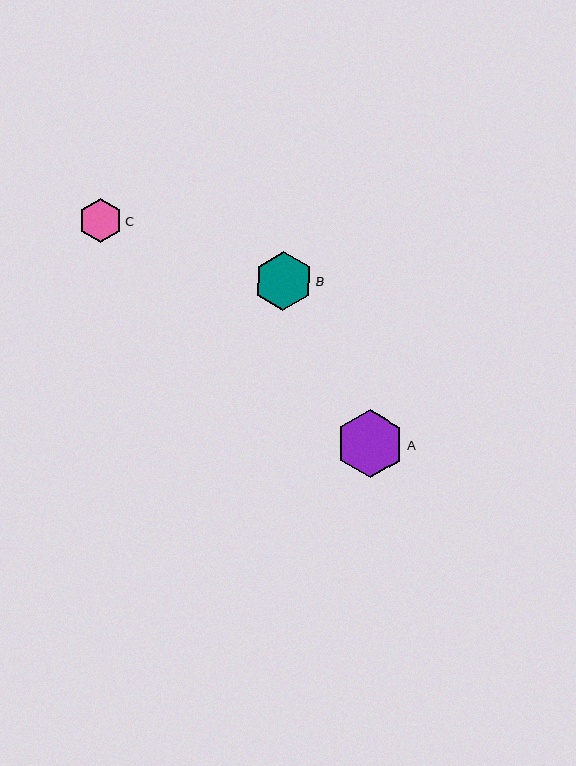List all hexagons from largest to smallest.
From largest to smallest: A, B, C.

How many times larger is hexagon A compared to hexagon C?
Hexagon A is approximately 1.5 times the size of hexagon C.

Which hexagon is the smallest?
Hexagon C is the smallest with a size of approximately 44 pixels.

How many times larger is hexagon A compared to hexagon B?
Hexagon A is approximately 1.1 times the size of hexagon B.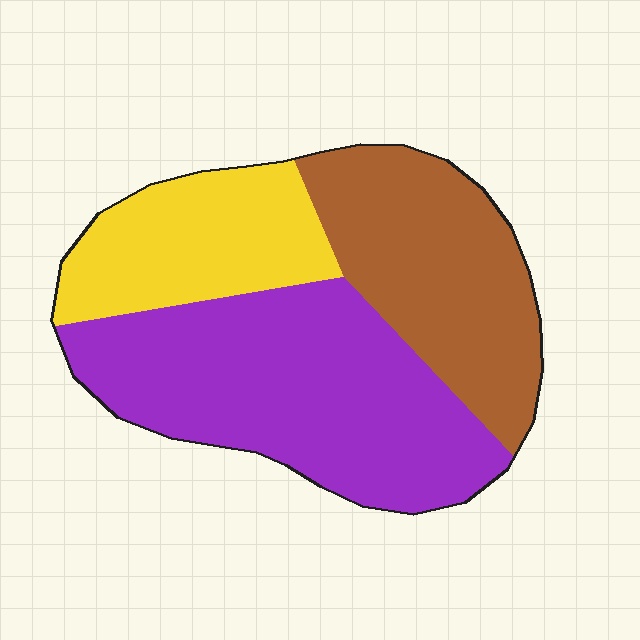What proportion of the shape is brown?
Brown takes up between a quarter and a half of the shape.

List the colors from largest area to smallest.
From largest to smallest: purple, brown, yellow.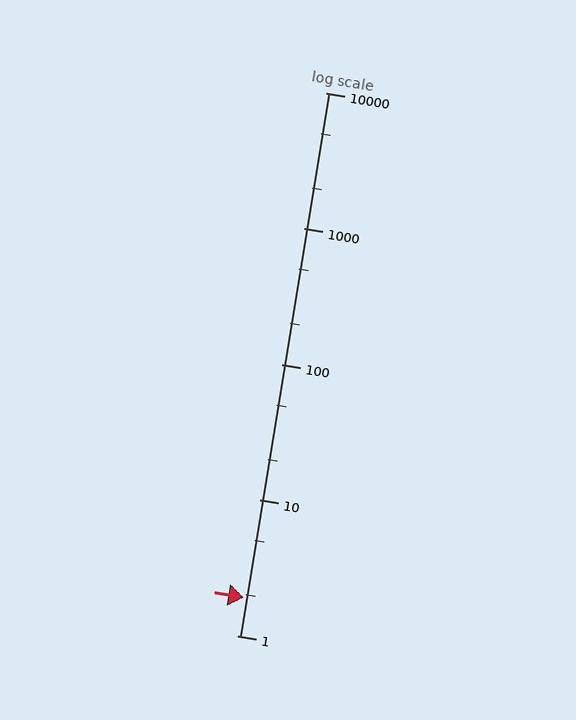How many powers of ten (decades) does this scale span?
The scale spans 4 decades, from 1 to 10000.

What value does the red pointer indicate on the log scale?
The pointer indicates approximately 1.9.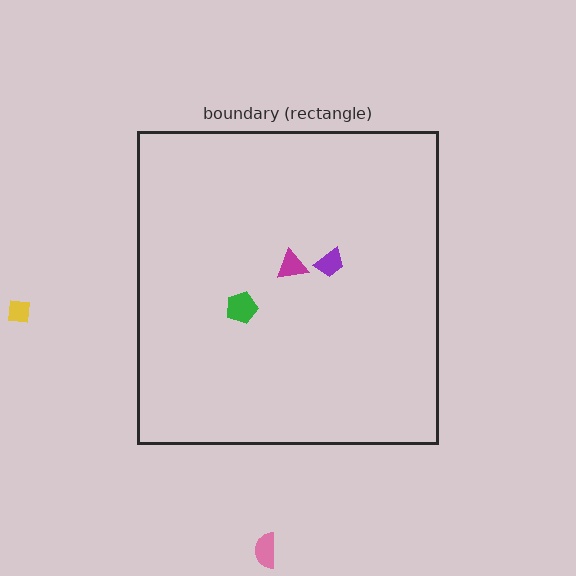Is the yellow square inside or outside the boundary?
Outside.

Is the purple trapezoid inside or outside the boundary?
Inside.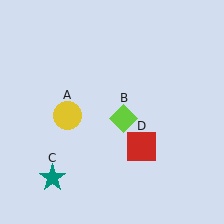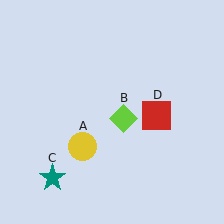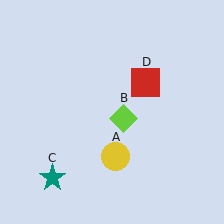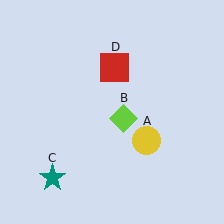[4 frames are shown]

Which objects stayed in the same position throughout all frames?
Lime diamond (object B) and teal star (object C) remained stationary.